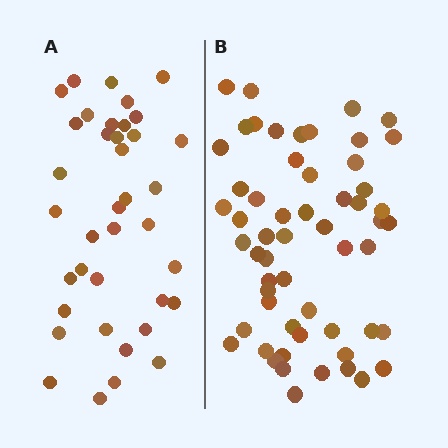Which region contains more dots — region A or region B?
Region B (the right region) has more dots.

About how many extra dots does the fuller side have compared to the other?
Region B has approximately 20 more dots than region A.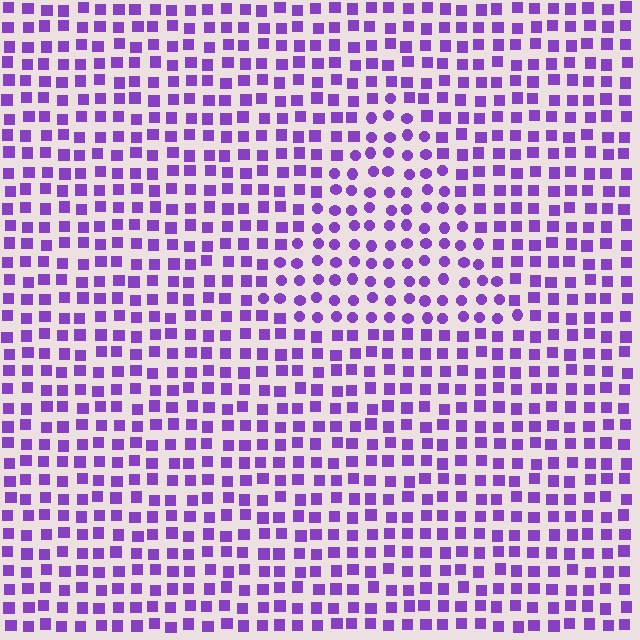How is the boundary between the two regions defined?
The boundary is defined by a change in element shape: circles inside vs. squares outside. All elements share the same color and spacing.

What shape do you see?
I see a triangle.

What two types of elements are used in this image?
The image uses circles inside the triangle region and squares outside it.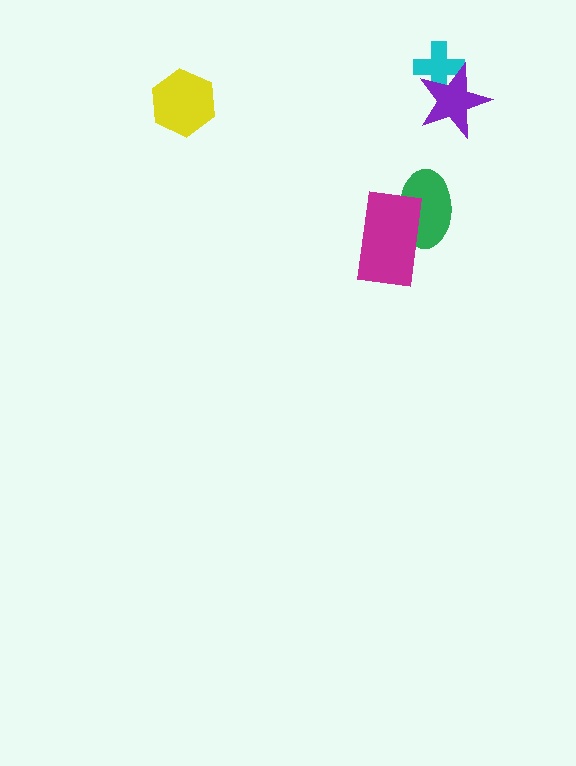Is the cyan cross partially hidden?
Yes, it is partially covered by another shape.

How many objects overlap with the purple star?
1 object overlaps with the purple star.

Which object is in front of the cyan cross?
The purple star is in front of the cyan cross.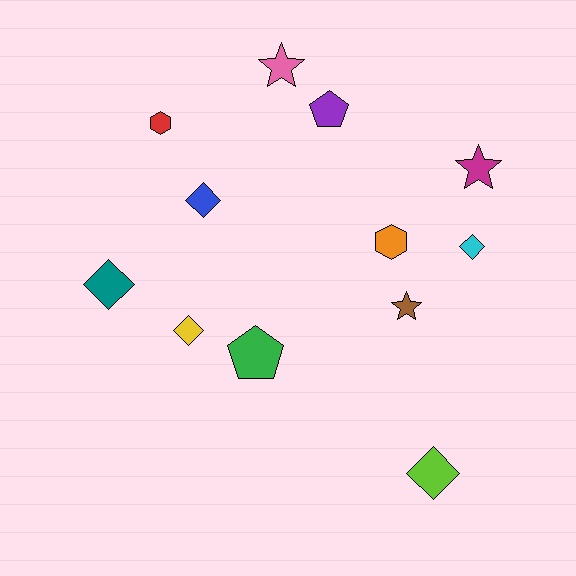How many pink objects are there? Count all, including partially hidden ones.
There is 1 pink object.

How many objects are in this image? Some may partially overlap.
There are 12 objects.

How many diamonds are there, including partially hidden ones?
There are 5 diamonds.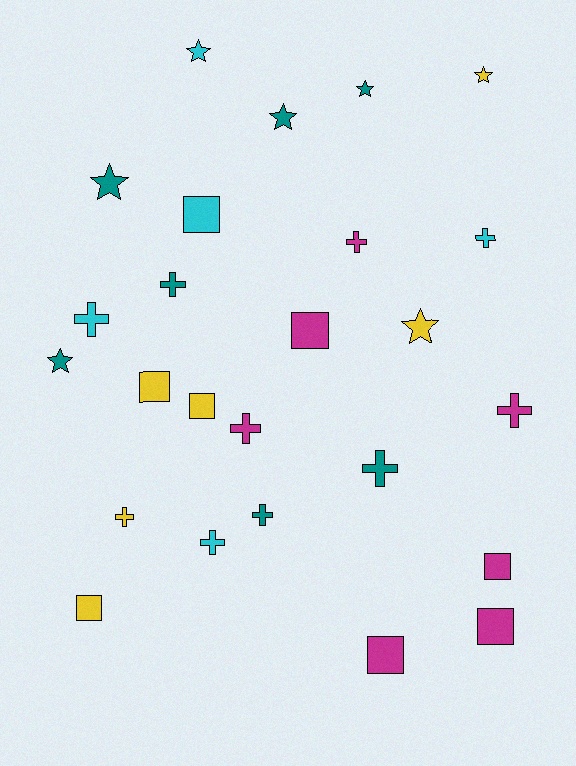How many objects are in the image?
There are 25 objects.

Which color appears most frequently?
Teal, with 7 objects.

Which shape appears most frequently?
Cross, with 10 objects.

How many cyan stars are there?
There is 1 cyan star.